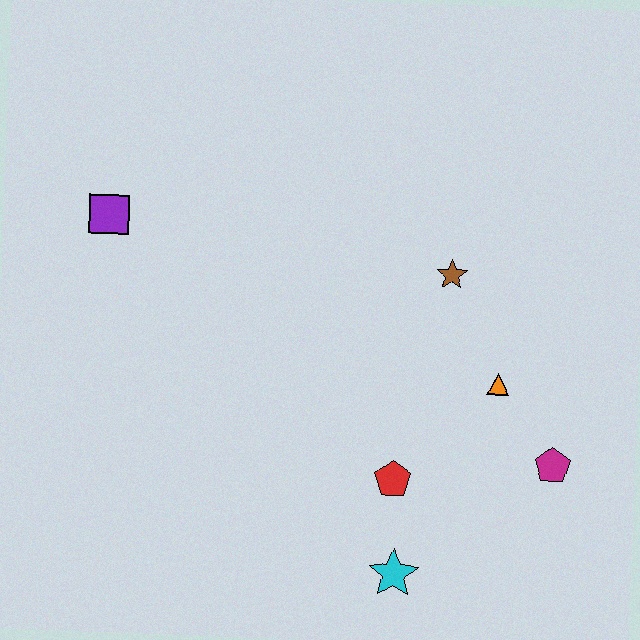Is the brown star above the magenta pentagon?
Yes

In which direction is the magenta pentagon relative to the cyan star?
The magenta pentagon is to the right of the cyan star.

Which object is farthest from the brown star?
The purple square is farthest from the brown star.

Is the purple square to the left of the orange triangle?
Yes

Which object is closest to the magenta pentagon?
The orange triangle is closest to the magenta pentagon.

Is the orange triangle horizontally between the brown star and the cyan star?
No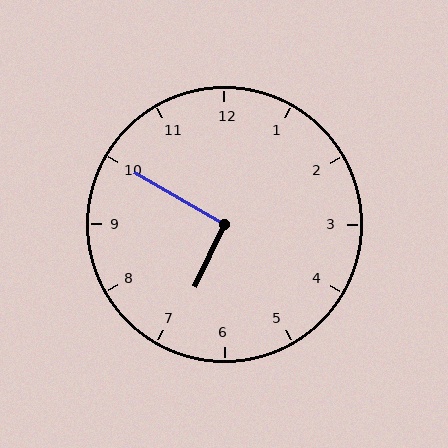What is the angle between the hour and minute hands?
Approximately 95 degrees.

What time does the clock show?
6:50.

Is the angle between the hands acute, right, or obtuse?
It is right.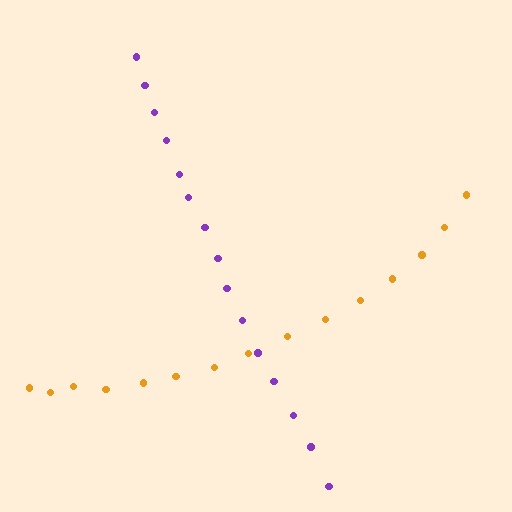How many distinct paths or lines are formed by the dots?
There are 2 distinct paths.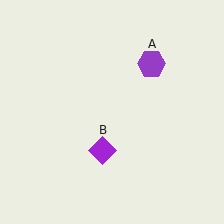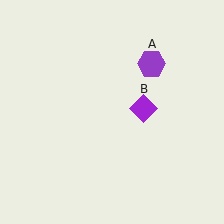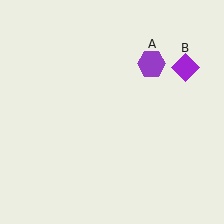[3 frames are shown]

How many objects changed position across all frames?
1 object changed position: purple diamond (object B).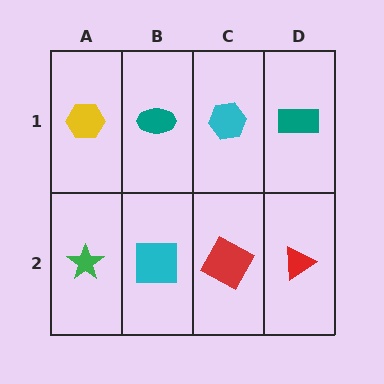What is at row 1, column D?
A teal rectangle.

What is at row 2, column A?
A green star.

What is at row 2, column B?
A cyan square.